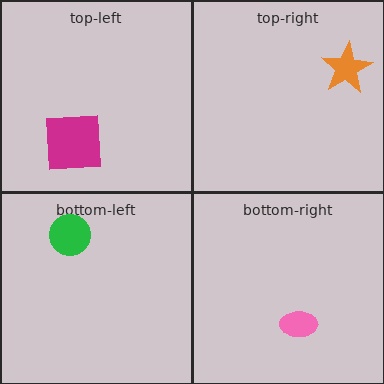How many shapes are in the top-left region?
1.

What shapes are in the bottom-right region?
The pink ellipse.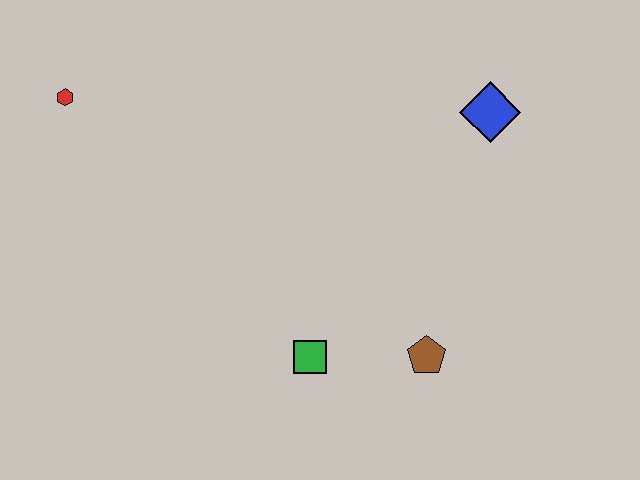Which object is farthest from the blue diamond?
The red hexagon is farthest from the blue diamond.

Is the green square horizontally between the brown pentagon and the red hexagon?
Yes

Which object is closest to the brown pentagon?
The green square is closest to the brown pentagon.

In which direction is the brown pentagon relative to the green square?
The brown pentagon is to the right of the green square.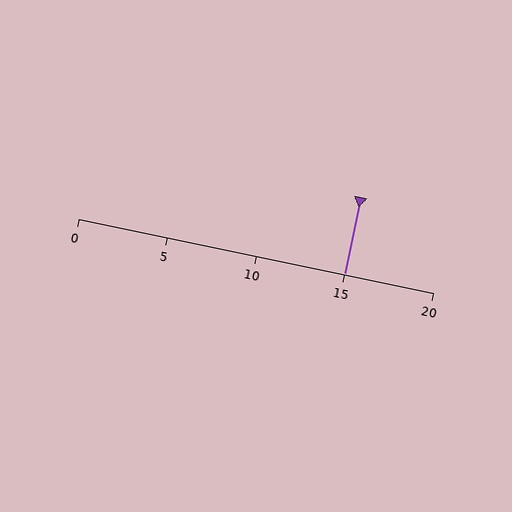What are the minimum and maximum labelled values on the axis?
The axis runs from 0 to 20.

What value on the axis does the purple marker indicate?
The marker indicates approximately 15.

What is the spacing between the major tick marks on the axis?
The major ticks are spaced 5 apart.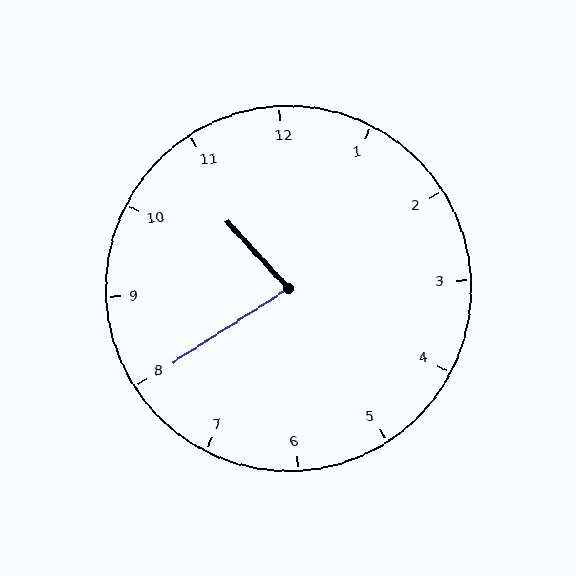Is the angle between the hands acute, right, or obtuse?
It is acute.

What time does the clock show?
10:40.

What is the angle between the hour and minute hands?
Approximately 80 degrees.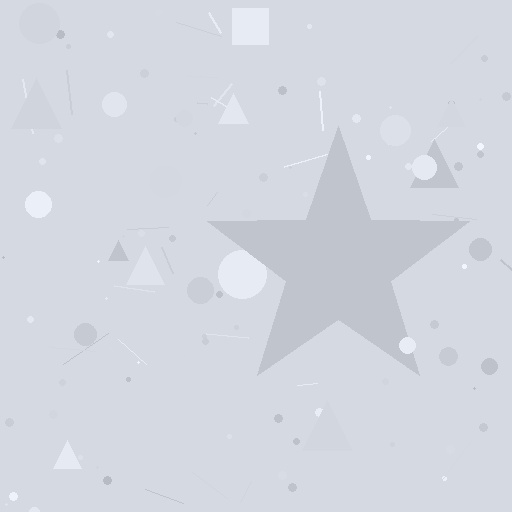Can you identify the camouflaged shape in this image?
The camouflaged shape is a star.